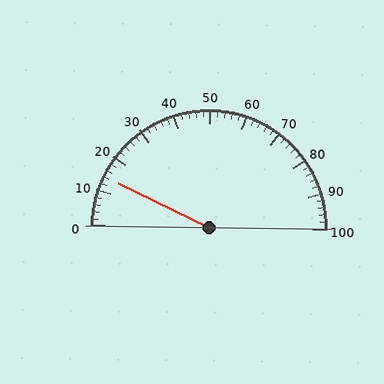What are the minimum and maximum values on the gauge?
The gauge ranges from 0 to 100.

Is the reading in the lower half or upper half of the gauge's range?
The reading is in the lower half of the range (0 to 100).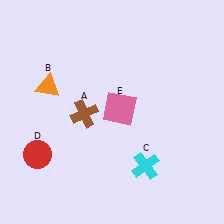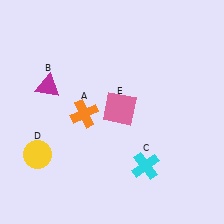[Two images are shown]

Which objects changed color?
A changed from brown to orange. B changed from orange to magenta. D changed from red to yellow.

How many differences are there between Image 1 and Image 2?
There are 3 differences between the two images.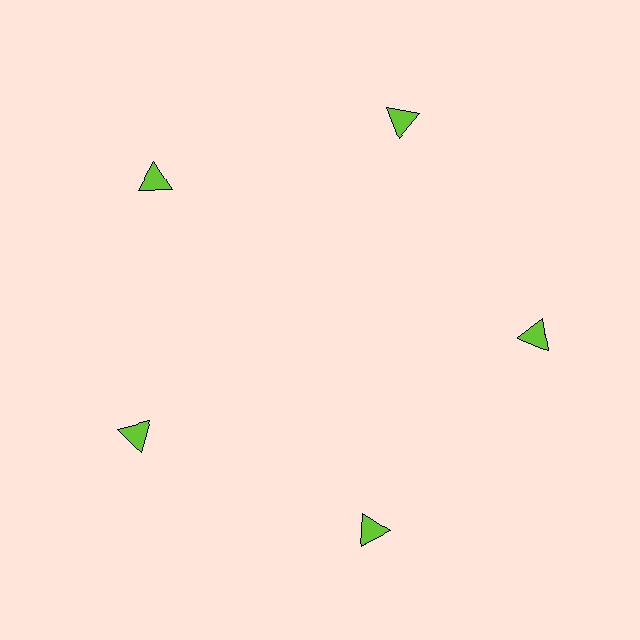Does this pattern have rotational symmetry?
Yes, this pattern has 5-fold rotational symmetry. It looks the same after rotating 72 degrees around the center.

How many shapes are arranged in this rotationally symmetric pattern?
There are 5 shapes, arranged in 5 groups of 1.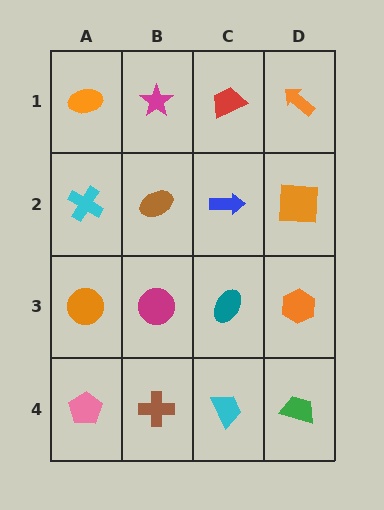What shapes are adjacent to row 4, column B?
A magenta circle (row 3, column B), a pink pentagon (row 4, column A), a cyan trapezoid (row 4, column C).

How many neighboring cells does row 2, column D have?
3.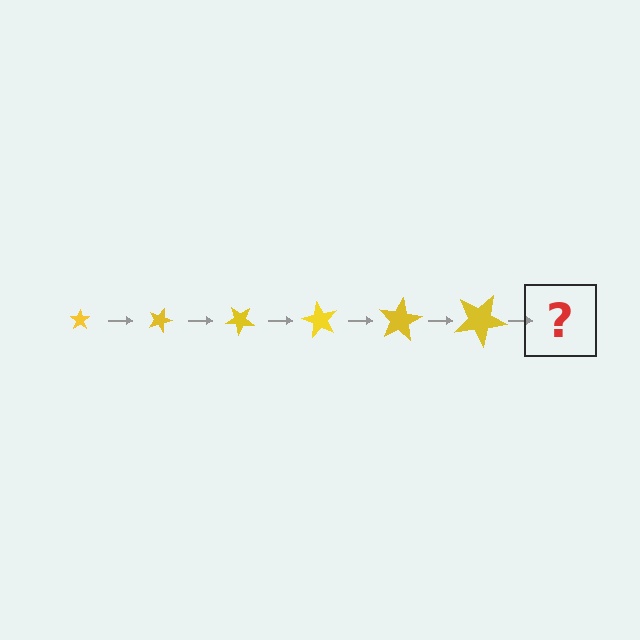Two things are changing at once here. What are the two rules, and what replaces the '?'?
The two rules are that the star grows larger each step and it rotates 20 degrees each step. The '?' should be a star, larger than the previous one and rotated 120 degrees from the start.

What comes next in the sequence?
The next element should be a star, larger than the previous one and rotated 120 degrees from the start.